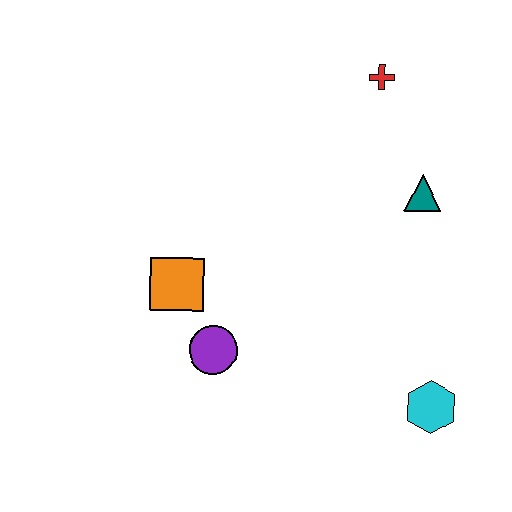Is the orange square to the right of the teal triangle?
No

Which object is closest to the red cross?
The teal triangle is closest to the red cross.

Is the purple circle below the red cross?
Yes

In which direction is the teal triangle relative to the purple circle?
The teal triangle is to the right of the purple circle.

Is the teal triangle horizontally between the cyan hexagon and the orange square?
Yes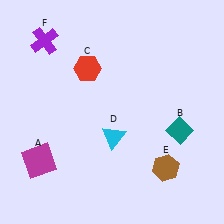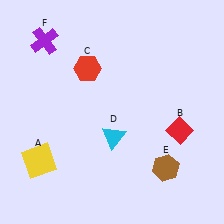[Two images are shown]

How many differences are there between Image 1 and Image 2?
There are 2 differences between the two images.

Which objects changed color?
A changed from magenta to yellow. B changed from teal to red.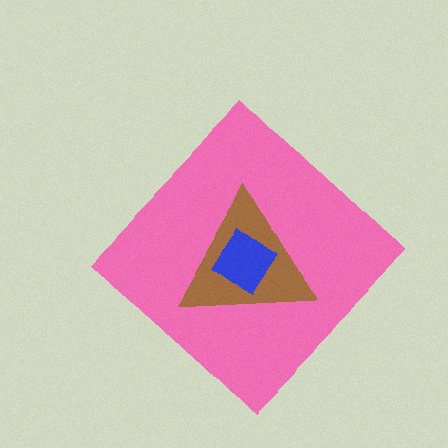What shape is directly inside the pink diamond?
The brown triangle.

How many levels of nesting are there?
3.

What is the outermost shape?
The pink diamond.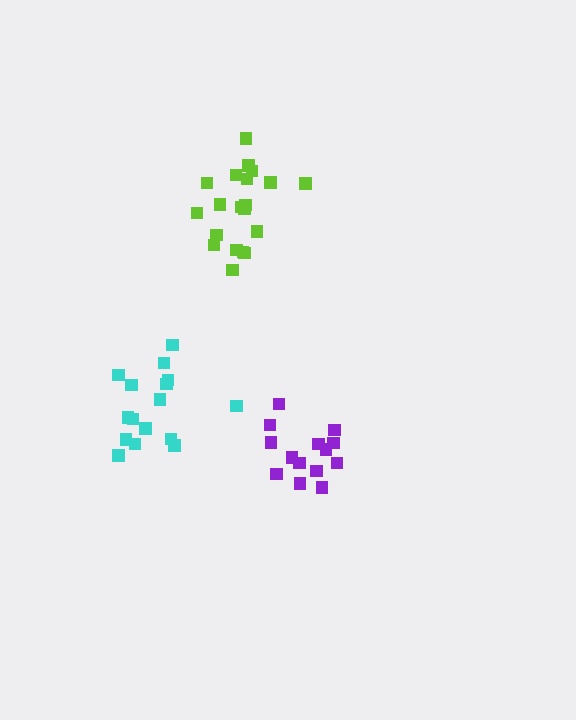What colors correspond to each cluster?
The clusters are colored: cyan, purple, lime.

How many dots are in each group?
Group 1: 16 dots, Group 2: 14 dots, Group 3: 20 dots (50 total).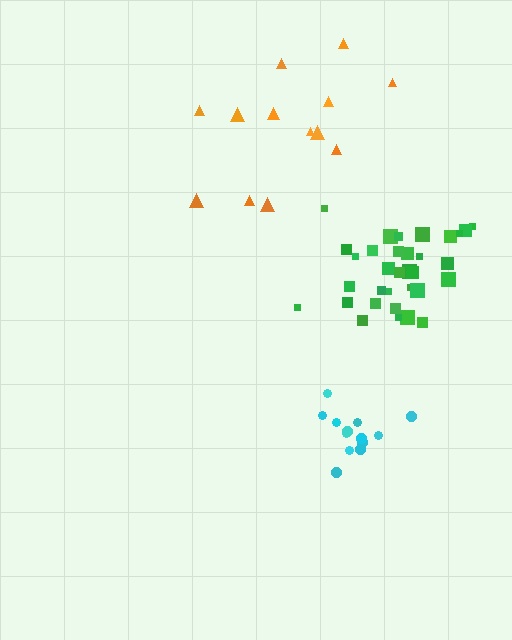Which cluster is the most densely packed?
Cyan.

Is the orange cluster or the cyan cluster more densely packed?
Cyan.